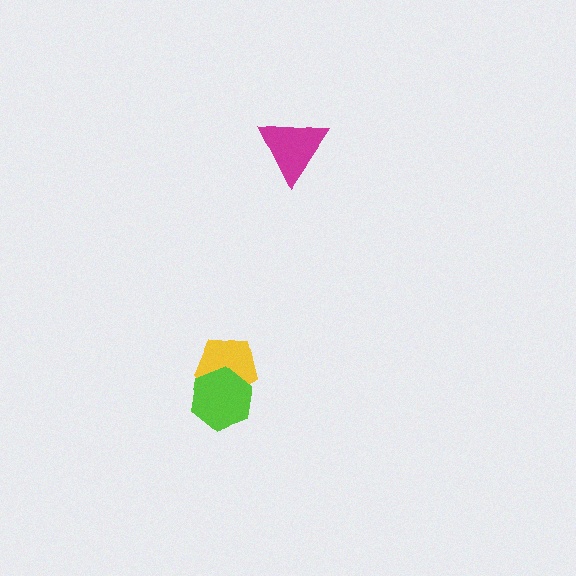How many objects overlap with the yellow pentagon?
1 object overlaps with the yellow pentagon.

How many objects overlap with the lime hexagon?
1 object overlaps with the lime hexagon.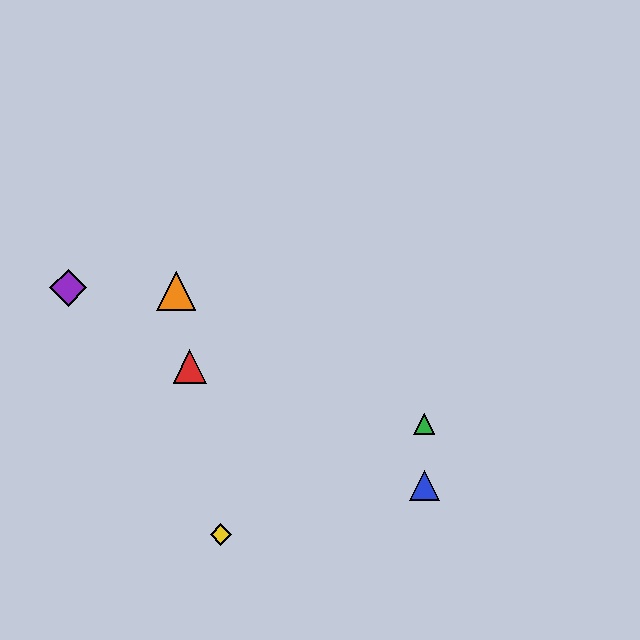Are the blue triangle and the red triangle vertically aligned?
No, the blue triangle is at x≈424 and the red triangle is at x≈190.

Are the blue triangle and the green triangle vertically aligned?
Yes, both are at x≈424.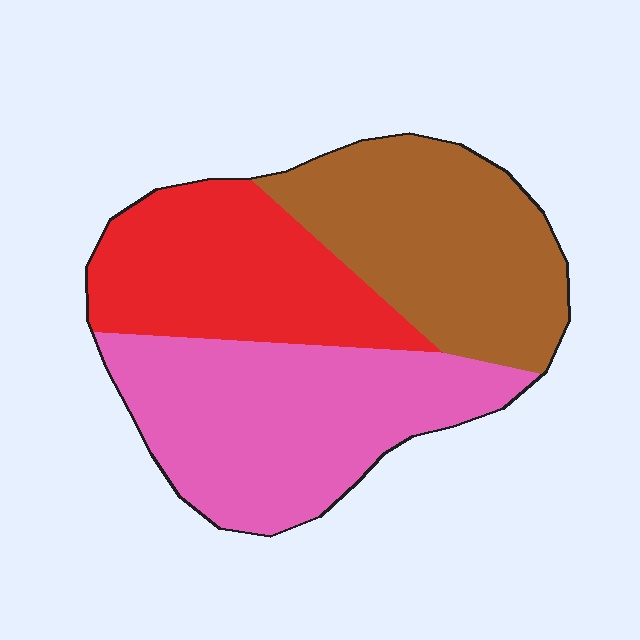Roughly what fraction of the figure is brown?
Brown covers roughly 35% of the figure.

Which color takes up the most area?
Pink, at roughly 40%.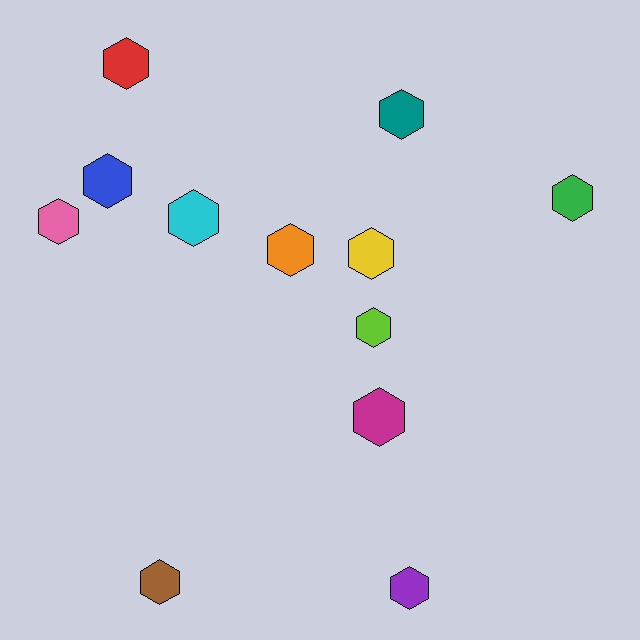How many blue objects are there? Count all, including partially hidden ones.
There is 1 blue object.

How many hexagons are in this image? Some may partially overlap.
There are 12 hexagons.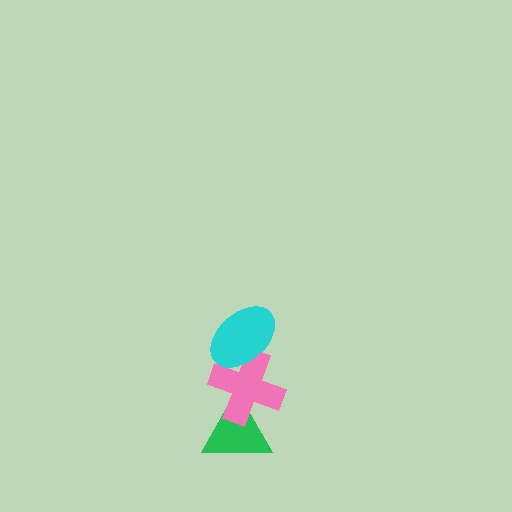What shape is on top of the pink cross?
The cyan ellipse is on top of the pink cross.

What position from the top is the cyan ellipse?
The cyan ellipse is 1st from the top.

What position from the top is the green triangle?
The green triangle is 3rd from the top.